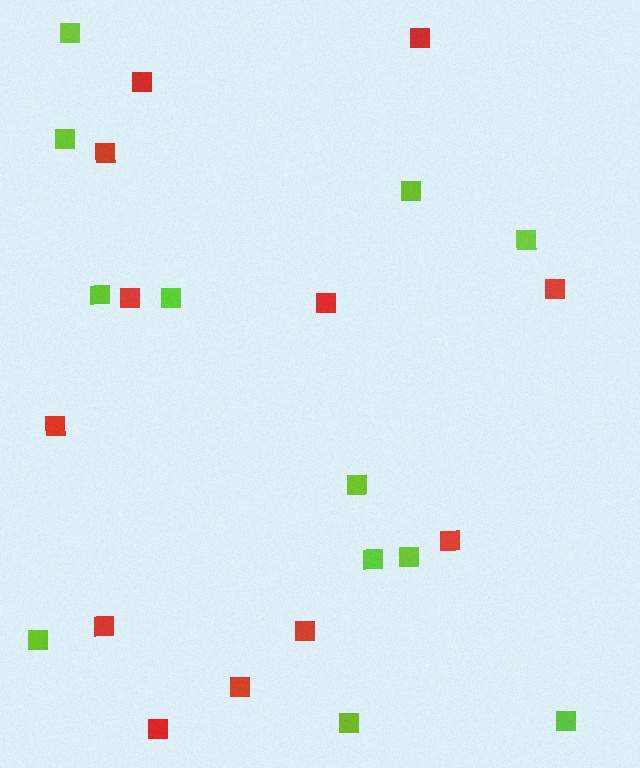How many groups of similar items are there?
There are 2 groups: one group of red squares (12) and one group of lime squares (12).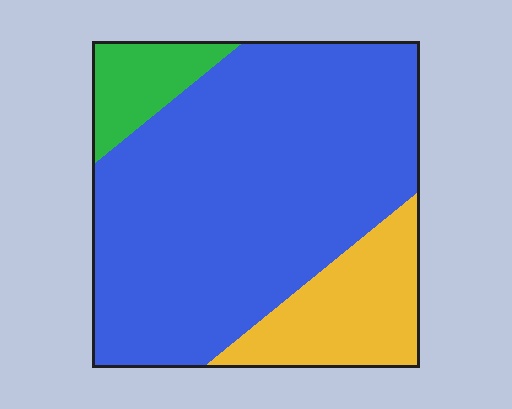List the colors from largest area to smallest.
From largest to smallest: blue, yellow, green.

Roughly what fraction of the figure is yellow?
Yellow takes up about one sixth (1/6) of the figure.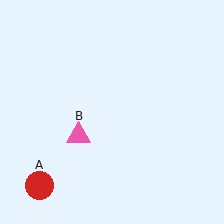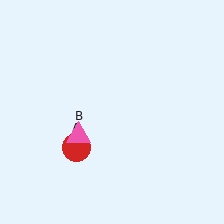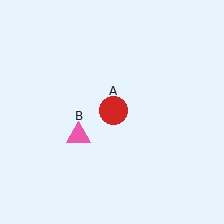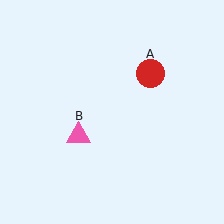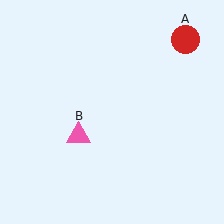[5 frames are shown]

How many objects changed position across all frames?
1 object changed position: red circle (object A).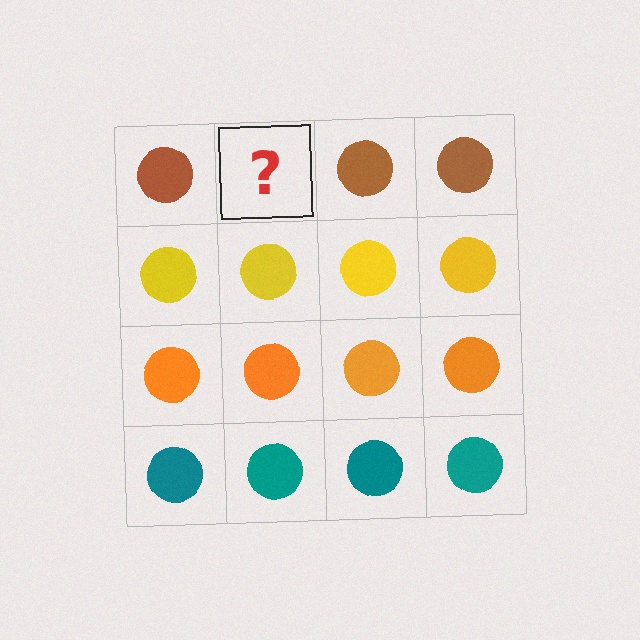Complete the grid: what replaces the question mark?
The question mark should be replaced with a brown circle.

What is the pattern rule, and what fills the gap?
The rule is that each row has a consistent color. The gap should be filled with a brown circle.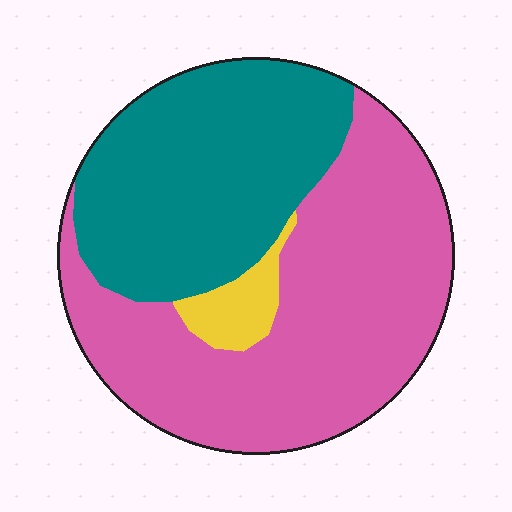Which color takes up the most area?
Pink, at roughly 55%.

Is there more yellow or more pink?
Pink.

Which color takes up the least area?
Yellow, at roughly 5%.